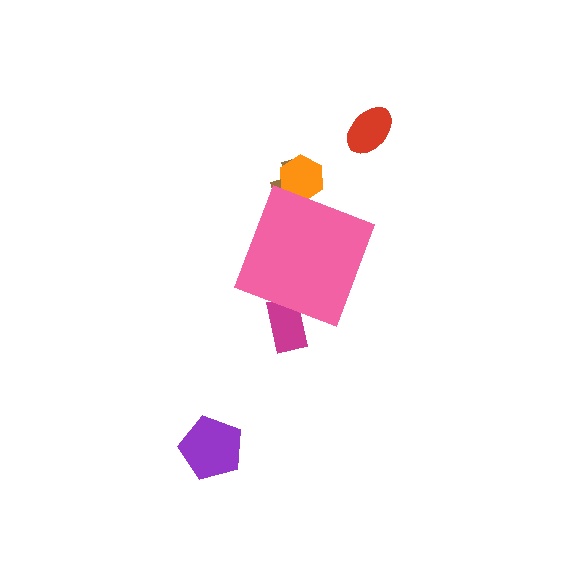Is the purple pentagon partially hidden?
No, the purple pentagon is fully visible.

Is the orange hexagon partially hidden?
Yes, the orange hexagon is partially hidden behind the pink diamond.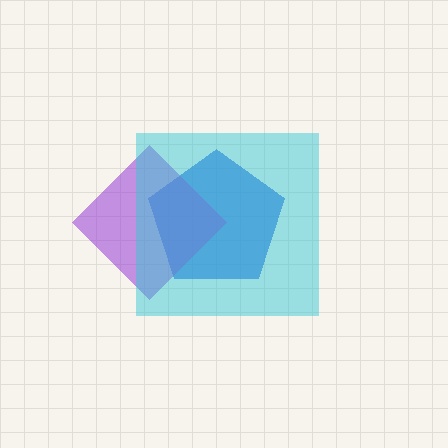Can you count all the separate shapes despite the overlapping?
Yes, there are 3 separate shapes.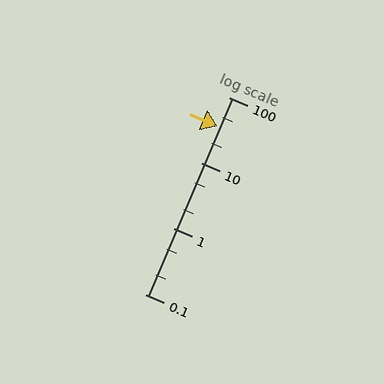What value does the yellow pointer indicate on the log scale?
The pointer indicates approximately 36.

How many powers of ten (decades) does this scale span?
The scale spans 3 decades, from 0.1 to 100.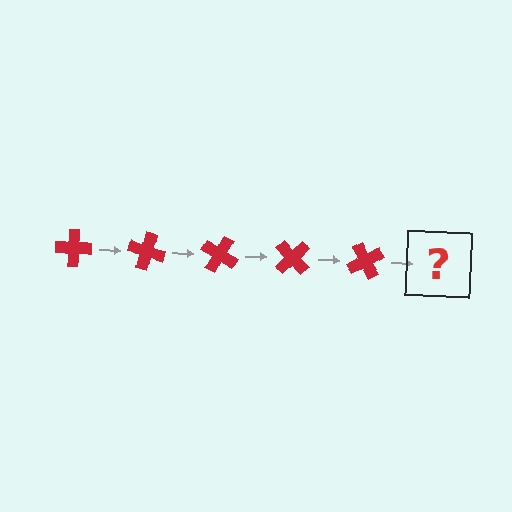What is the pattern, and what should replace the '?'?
The pattern is that the cross rotates 15 degrees each step. The '?' should be a red cross rotated 75 degrees.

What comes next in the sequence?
The next element should be a red cross rotated 75 degrees.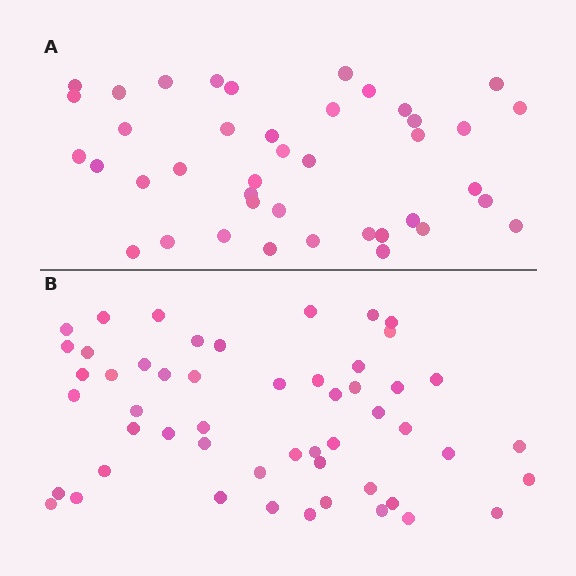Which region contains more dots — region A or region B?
Region B (the bottom region) has more dots.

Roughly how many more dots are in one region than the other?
Region B has roughly 12 or so more dots than region A.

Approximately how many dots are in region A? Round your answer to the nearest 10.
About 40 dots. (The exact count is 41, which rounds to 40.)